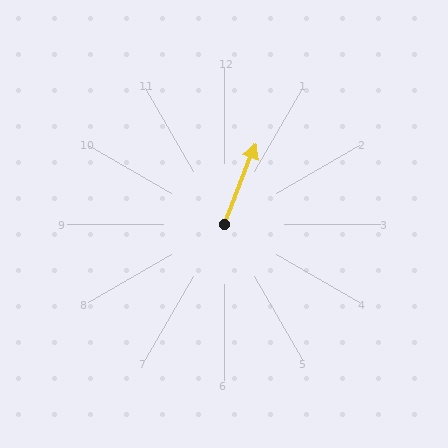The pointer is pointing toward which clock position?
Roughly 1 o'clock.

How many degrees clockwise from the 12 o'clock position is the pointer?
Approximately 21 degrees.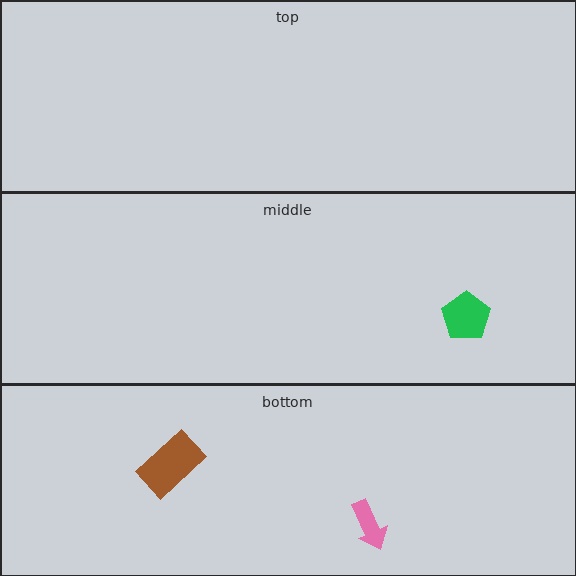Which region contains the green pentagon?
The middle region.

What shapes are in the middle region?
The green pentagon.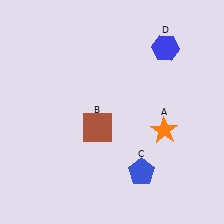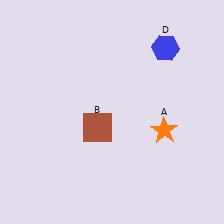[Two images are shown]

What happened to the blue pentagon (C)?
The blue pentagon (C) was removed in Image 2. It was in the bottom-right area of Image 1.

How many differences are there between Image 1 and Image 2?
There is 1 difference between the two images.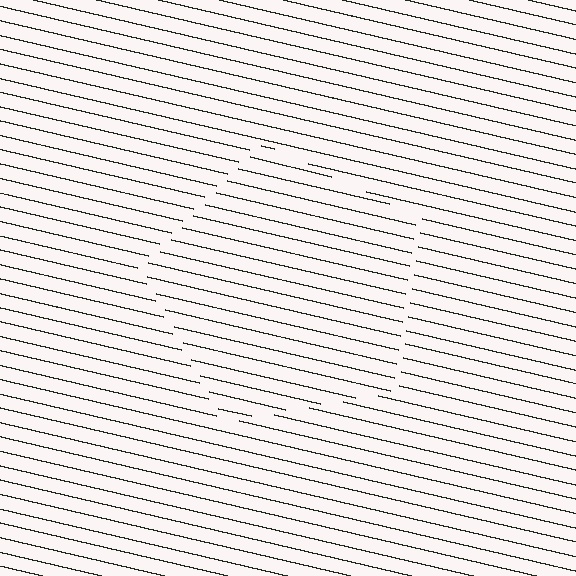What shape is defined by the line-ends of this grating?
An illusory pentagon. The interior of the shape contains the same grating, shifted by half a period — the contour is defined by the phase discontinuity where line-ends from the inner and outer gratings abut.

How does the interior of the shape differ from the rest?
The interior of the shape contains the same grating, shifted by half a period — the contour is defined by the phase discontinuity where line-ends from the inner and outer gratings abut.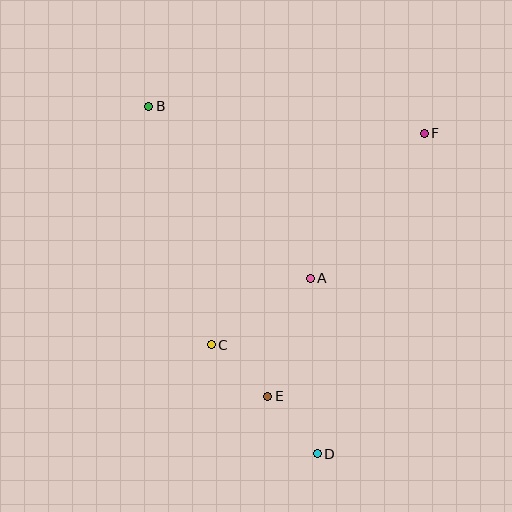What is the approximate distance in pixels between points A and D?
The distance between A and D is approximately 176 pixels.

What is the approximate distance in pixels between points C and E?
The distance between C and E is approximately 76 pixels.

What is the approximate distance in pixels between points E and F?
The distance between E and F is approximately 306 pixels.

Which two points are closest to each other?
Points D and E are closest to each other.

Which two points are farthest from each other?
Points B and D are farthest from each other.